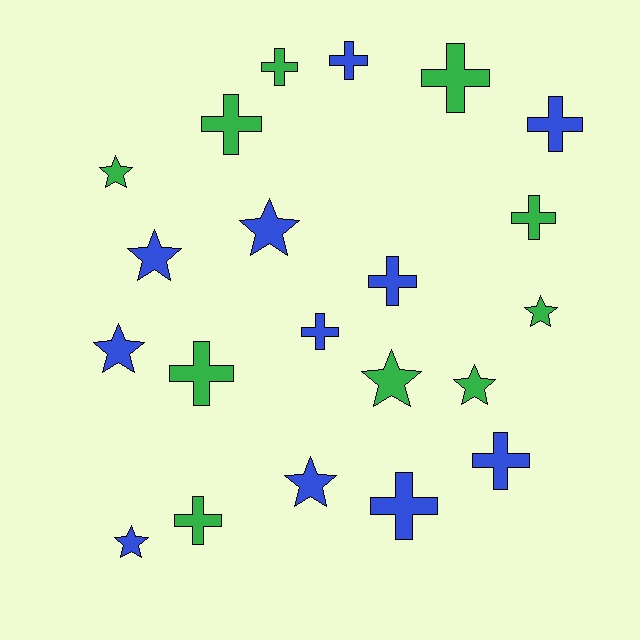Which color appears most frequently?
Blue, with 11 objects.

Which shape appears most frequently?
Cross, with 12 objects.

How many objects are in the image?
There are 21 objects.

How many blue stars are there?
There are 5 blue stars.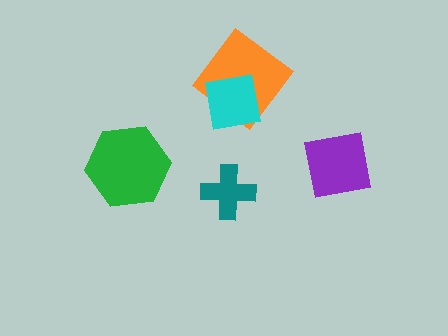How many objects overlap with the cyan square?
1 object overlaps with the cyan square.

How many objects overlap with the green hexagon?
0 objects overlap with the green hexagon.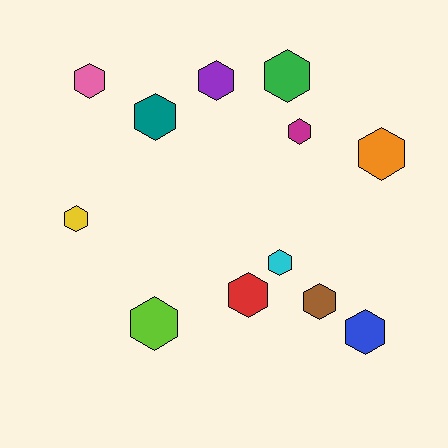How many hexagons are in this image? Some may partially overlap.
There are 12 hexagons.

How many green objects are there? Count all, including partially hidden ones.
There is 1 green object.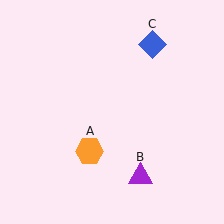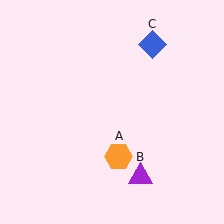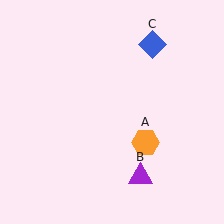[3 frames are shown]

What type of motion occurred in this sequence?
The orange hexagon (object A) rotated counterclockwise around the center of the scene.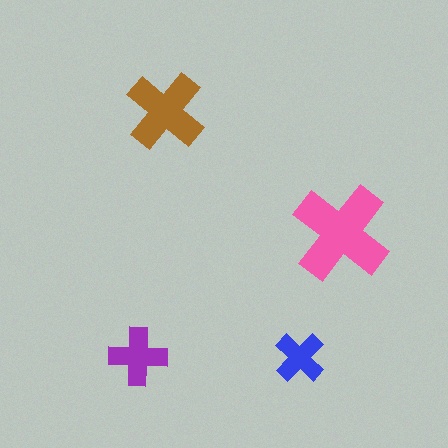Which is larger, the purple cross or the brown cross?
The brown one.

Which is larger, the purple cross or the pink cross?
The pink one.